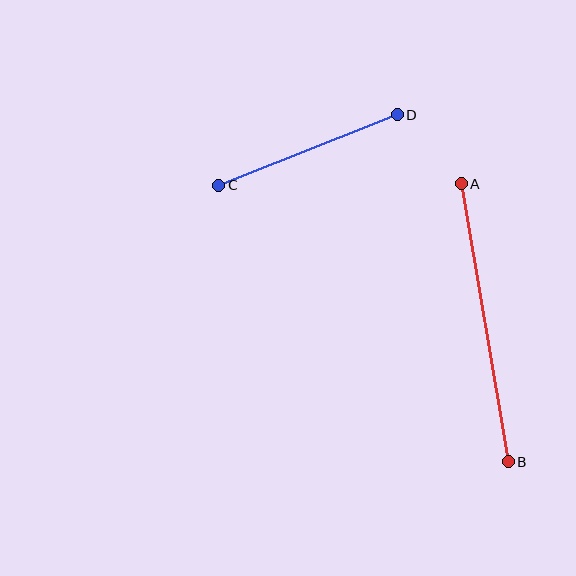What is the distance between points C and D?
The distance is approximately 192 pixels.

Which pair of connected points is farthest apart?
Points A and B are farthest apart.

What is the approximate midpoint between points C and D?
The midpoint is at approximately (308, 150) pixels.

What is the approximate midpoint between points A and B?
The midpoint is at approximately (485, 323) pixels.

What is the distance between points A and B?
The distance is approximately 282 pixels.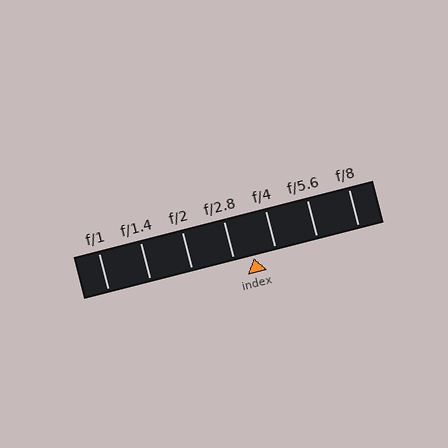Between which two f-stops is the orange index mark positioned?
The index mark is between f/2.8 and f/4.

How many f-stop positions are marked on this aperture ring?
There are 7 f-stop positions marked.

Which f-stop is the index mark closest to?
The index mark is closest to f/2.8.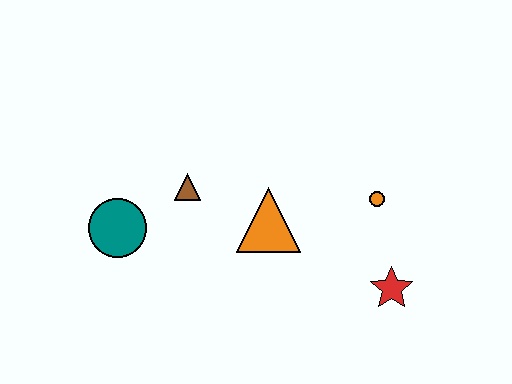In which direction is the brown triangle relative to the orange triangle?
The brown triangle is to the left of the orange triangle.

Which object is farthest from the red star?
The teal circle is farthest from the red star.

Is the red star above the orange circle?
No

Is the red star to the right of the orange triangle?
Yes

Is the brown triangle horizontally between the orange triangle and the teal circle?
Yes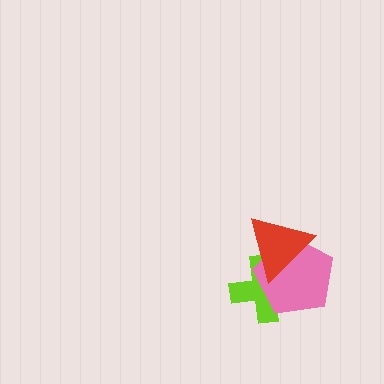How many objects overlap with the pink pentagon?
2 objects overlap with the pink pentagon.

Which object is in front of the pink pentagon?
The red triangle is in front of the pink pentagon.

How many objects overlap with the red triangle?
2 objects overlap with the red triangle.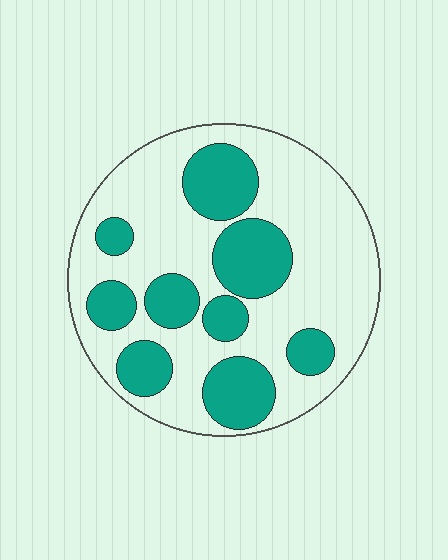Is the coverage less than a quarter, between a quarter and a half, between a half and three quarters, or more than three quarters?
Between a quarter and a half.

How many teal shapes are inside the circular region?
9.